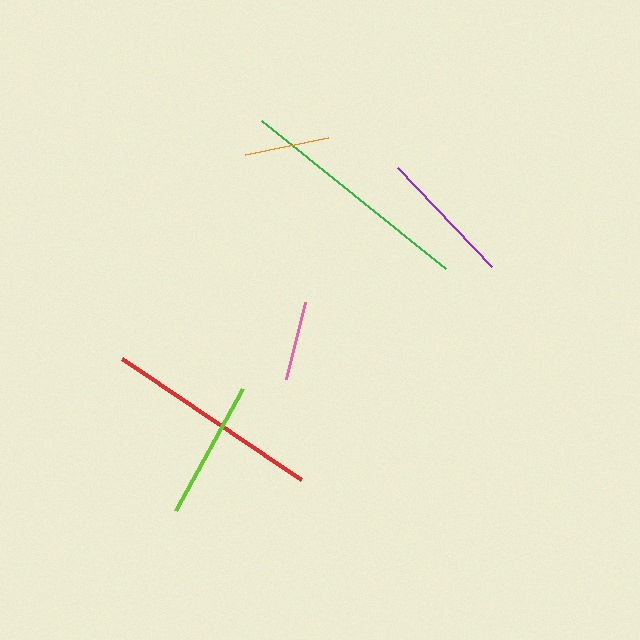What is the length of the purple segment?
The purple segment is approximately 136 pixels long.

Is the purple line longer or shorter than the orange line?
The purple line is longer than the orange line.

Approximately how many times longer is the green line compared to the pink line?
The green line is approximately 3.0 times the length of the pink line.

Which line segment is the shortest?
The pink line is the shortest at approximately 79 pixels.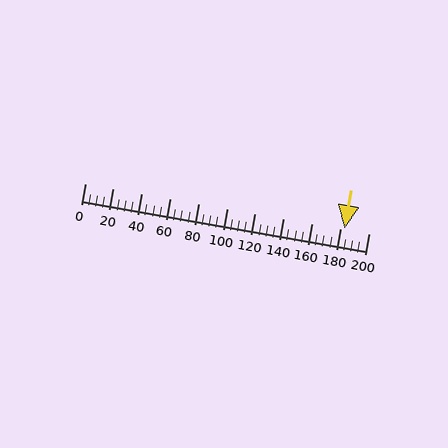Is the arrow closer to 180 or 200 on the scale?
The arrow is closer to 180.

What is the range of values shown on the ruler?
The ruler shows values from 0 to 200.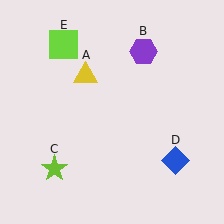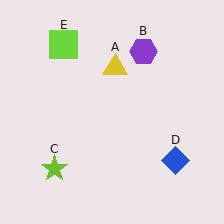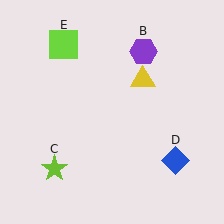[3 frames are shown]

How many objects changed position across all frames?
1 object changed position: yellow triangle (object A).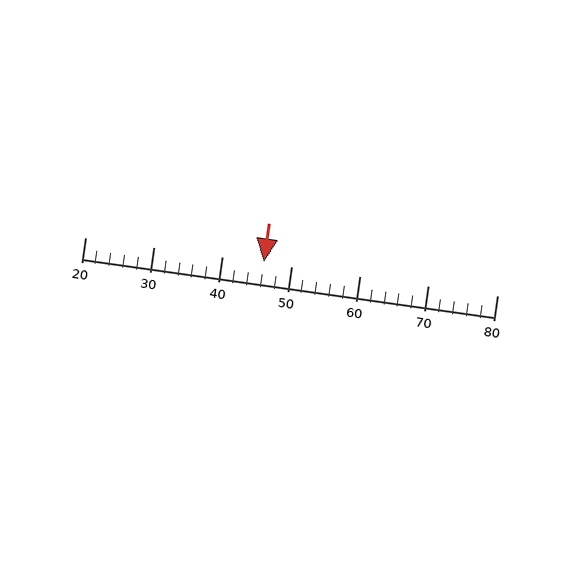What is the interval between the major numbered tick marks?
The major tick marks are spaced 10 units apart.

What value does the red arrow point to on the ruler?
The red arrow points to approximately 46.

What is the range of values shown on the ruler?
The ruler shows values from 20 to 80.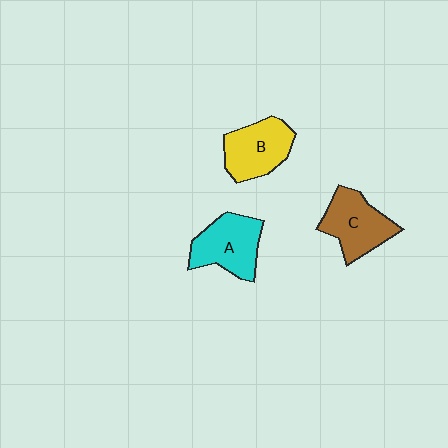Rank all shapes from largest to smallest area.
From largest to smallest: A (cyan), C (brown), B (yellow).